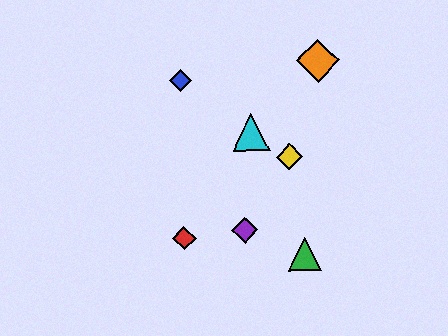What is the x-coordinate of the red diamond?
The red diamond is at x≈184.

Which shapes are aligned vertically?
The red diamond, the blue diamond are aligned vertically.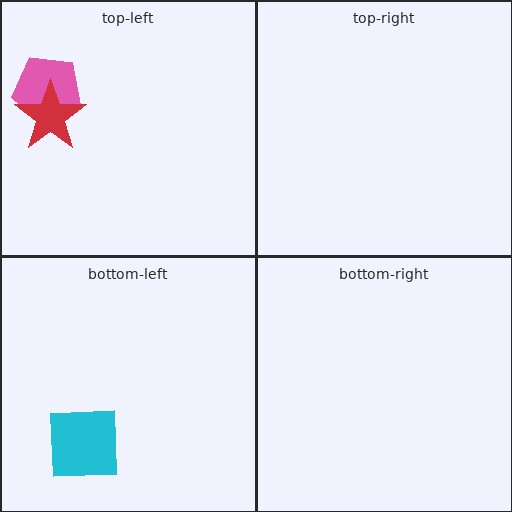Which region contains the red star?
The top-left region.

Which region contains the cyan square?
The bottom-left region.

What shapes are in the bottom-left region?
The cyan square.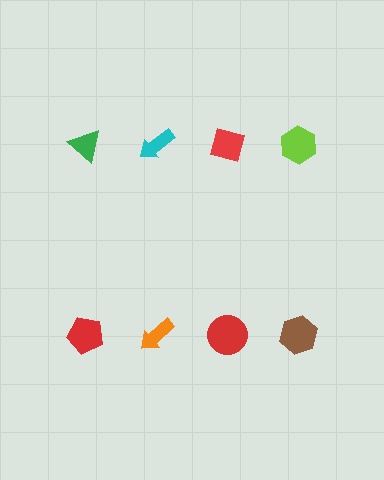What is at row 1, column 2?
A cyan arrow.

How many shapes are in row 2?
4 shapes.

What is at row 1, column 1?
A green triangle.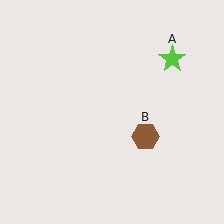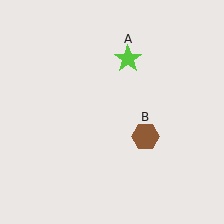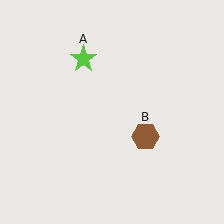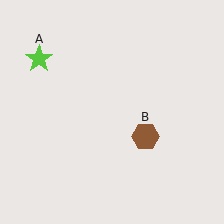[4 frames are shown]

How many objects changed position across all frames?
1 object changed position: lime star (object A).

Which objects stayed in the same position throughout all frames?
Brown hexagon (object B) remained stationary.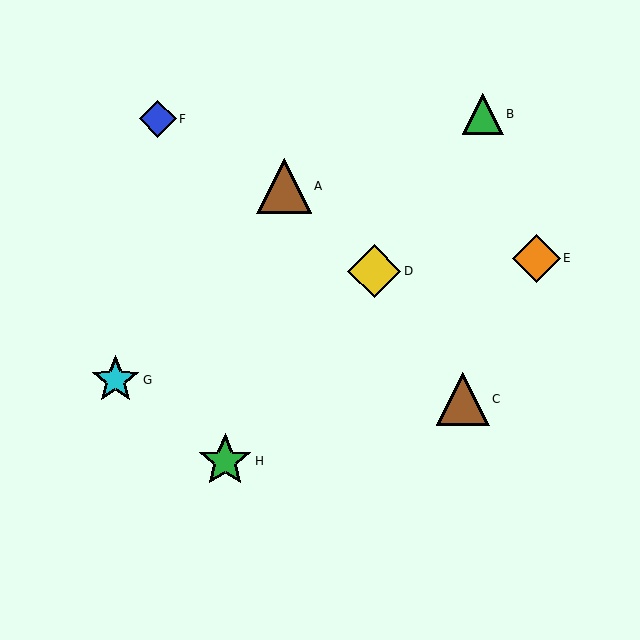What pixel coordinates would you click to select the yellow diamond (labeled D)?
Click at (374, 271) to select the yellow diamond D.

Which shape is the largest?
The brown triangle (labeled A) is the largest.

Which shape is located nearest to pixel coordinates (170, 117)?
The blue diamond (labeled F) at (158, 119) is nearest to that location.